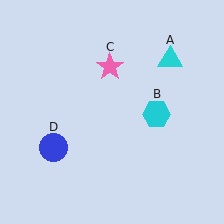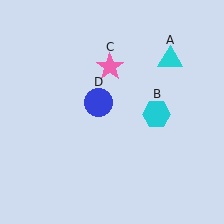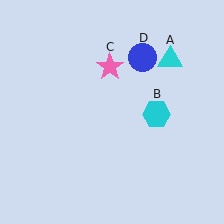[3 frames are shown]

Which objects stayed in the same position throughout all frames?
Cyan triangle (object A) and cyan hexagon (object B) and pink star (object C) remained stationary.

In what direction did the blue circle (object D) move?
The blue circle (object D) moved up and to the right.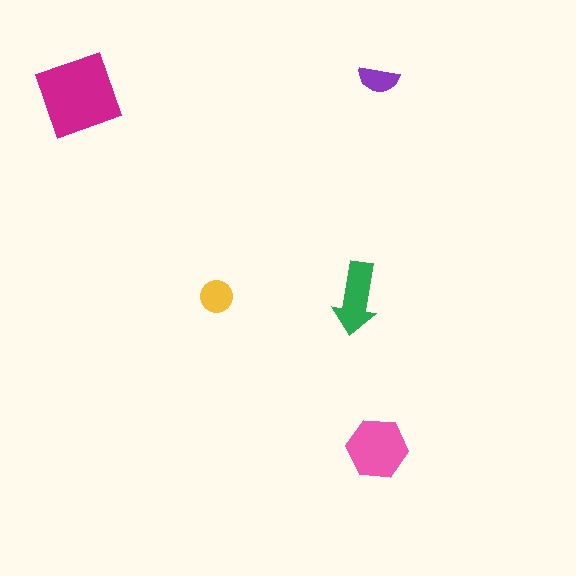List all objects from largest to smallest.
The magenta diamond, the pink hexagon, the green arrow, the yellow circle, the purple semicircle.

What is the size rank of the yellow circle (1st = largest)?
4th.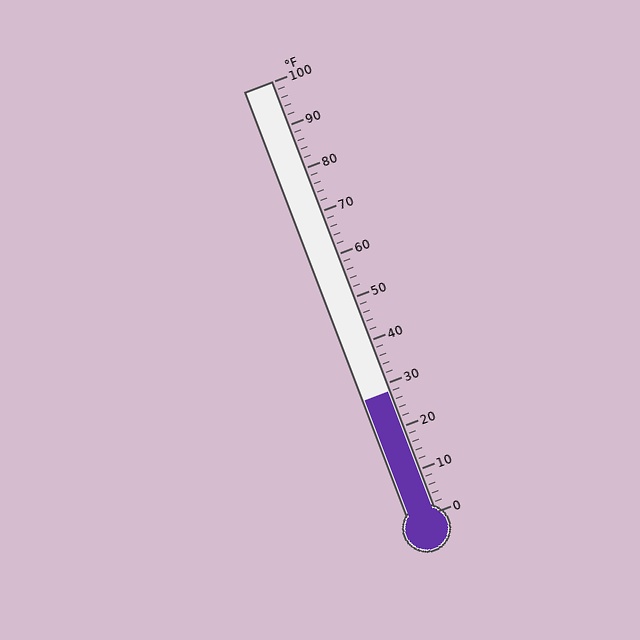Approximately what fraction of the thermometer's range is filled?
The thermometer is filled to approximately 30% of its range.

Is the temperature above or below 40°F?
The temperature is below 40°F.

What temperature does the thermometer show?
The thermometer shows approximately 28°F.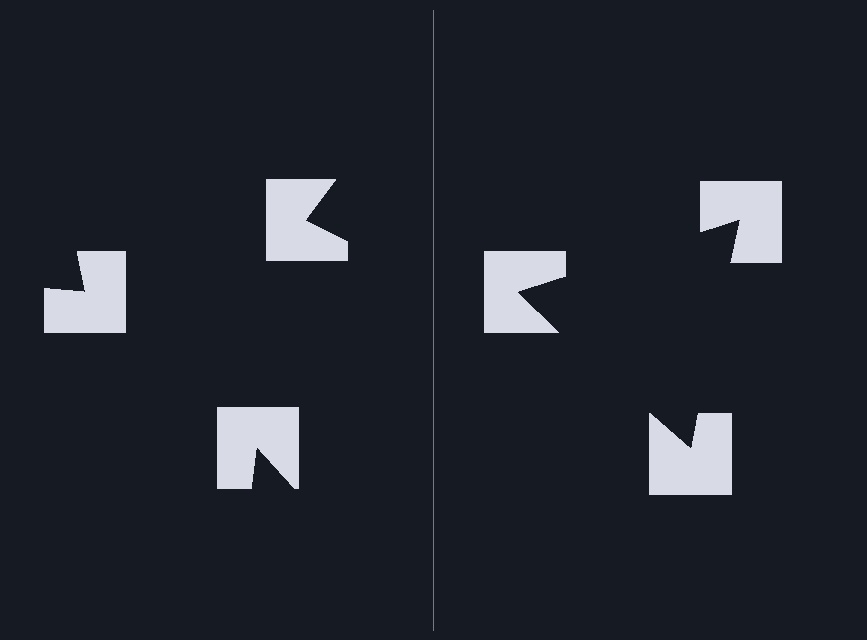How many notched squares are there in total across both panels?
6 — 3 on each side.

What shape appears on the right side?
An illusory triangle.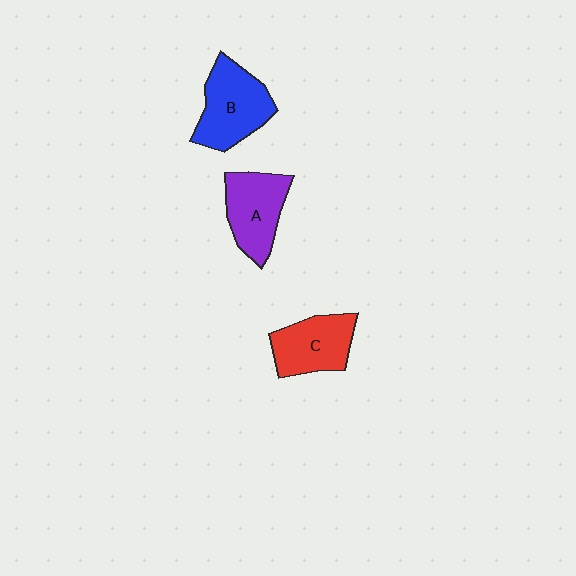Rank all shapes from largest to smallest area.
From largest to smallest: B (blue), A (purple), C (red).